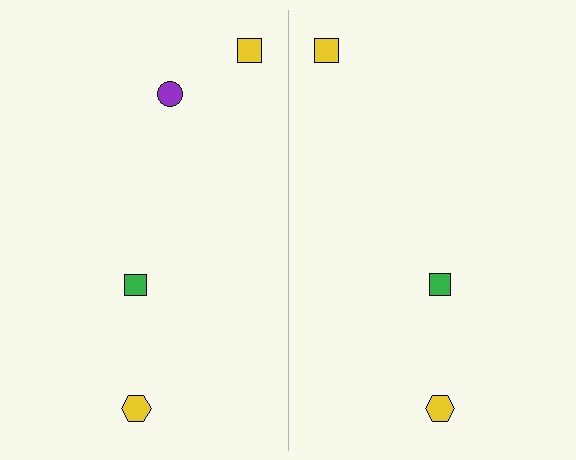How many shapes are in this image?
There are 7 shapes in this image.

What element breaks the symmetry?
A purple circle is missing from the right side.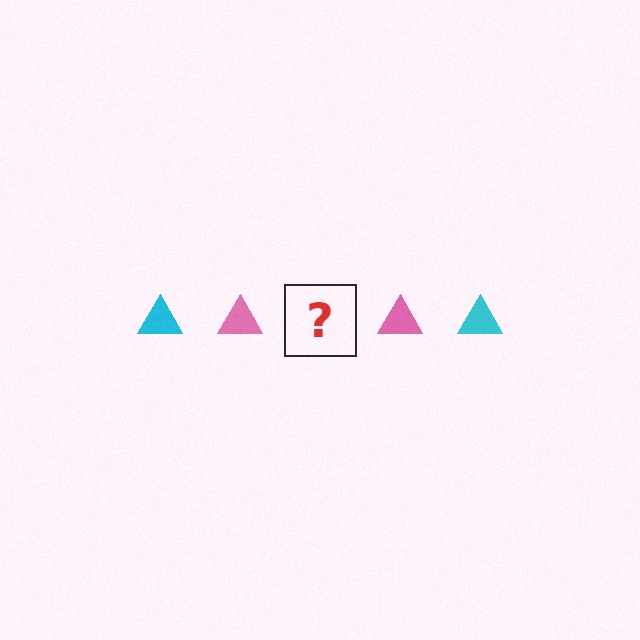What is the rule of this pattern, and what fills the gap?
The rule is that the pattern cycles through cyan, pink triangles. The gap should be filled with a cyan triangle.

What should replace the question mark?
The question mark should be replaced with a cyan triangle.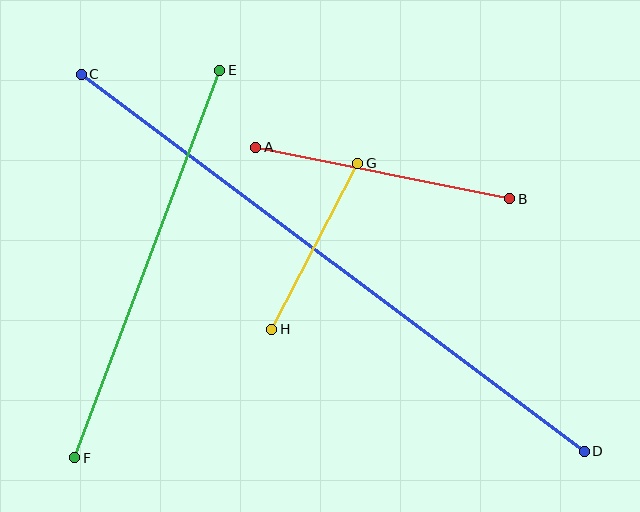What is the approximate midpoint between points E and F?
The midpoint is at approximately (147, 264) pixels.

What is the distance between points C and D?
The distance is approximately 628 pixels.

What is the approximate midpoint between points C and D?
The midpoint is at approximately (333, 263) pixels.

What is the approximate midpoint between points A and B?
The midpoint is at approximately (383, 173) pixels.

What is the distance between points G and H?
The distance is approximately 187 pixels.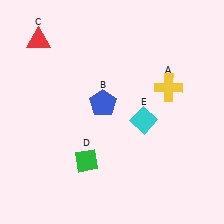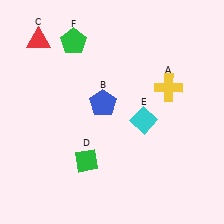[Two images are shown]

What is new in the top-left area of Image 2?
A green pentagon (F) was added in the top-left area of Image 2.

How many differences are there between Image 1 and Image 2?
There is 1 difference between the two images.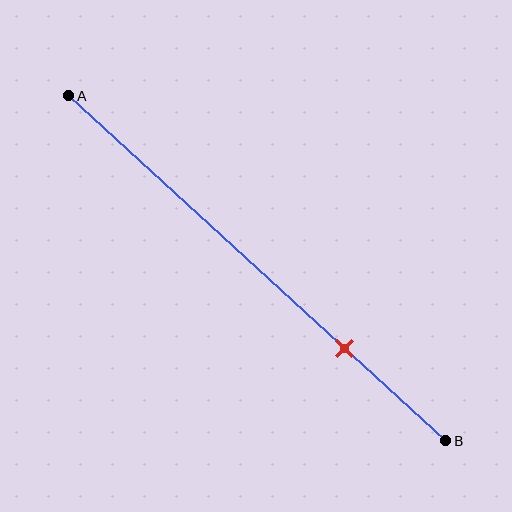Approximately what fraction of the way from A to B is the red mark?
The red mark is approximately 75% of the way from A to B.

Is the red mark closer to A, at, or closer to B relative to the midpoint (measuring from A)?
The red mark is closer to point B than the midpoint of segment AB.